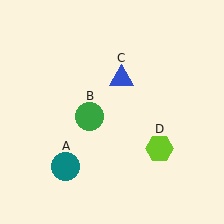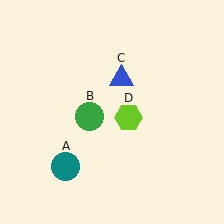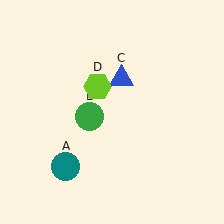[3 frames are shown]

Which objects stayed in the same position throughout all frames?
Teal circle (object A) and green circle (object B) and blue triangle (object C) remained stationary.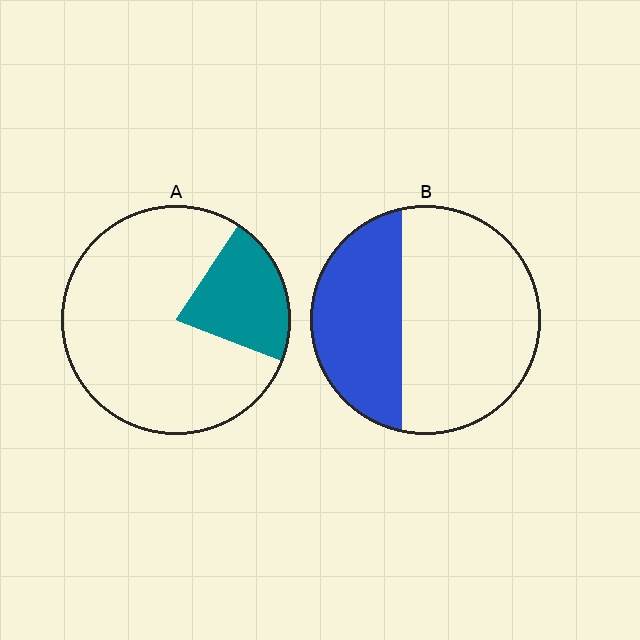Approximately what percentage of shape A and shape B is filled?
A is approximately 20% and B is approximately 35%.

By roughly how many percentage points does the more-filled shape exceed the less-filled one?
By roughly 15 percentage points (B over A).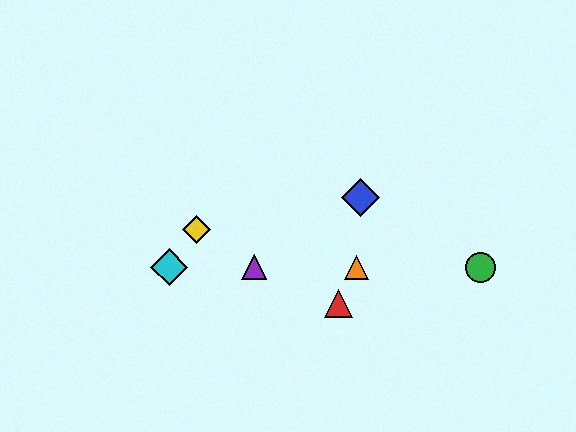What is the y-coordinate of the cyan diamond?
The cyan diamond is at y≈267.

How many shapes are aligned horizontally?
4 shapes (the green circle, the purple triangle, the orange triangle, the cyan diamond) are aligned horizontally.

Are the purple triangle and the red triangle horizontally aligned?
No, the purple triangle is at y≈267 and the red triangle is at y≈304.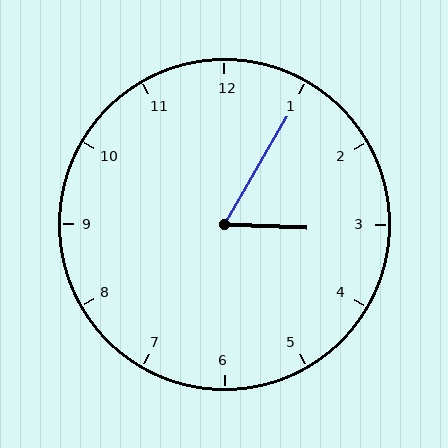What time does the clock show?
3:05.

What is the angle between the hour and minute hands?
Approximately 62 degrees.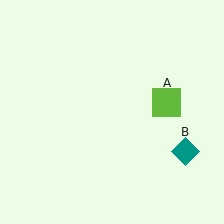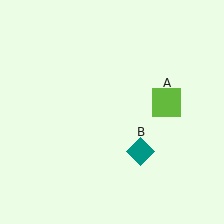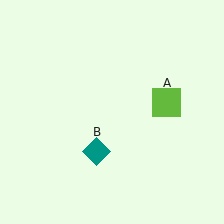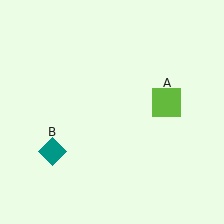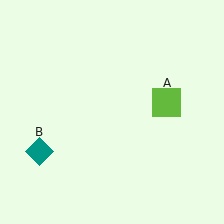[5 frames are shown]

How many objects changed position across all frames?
1 object changed position: teal diamond (object B).